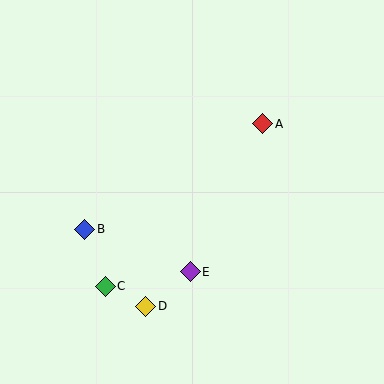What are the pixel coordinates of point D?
Point D is at (146, 306).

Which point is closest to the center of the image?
Point E at (190, 272) is closest to the center.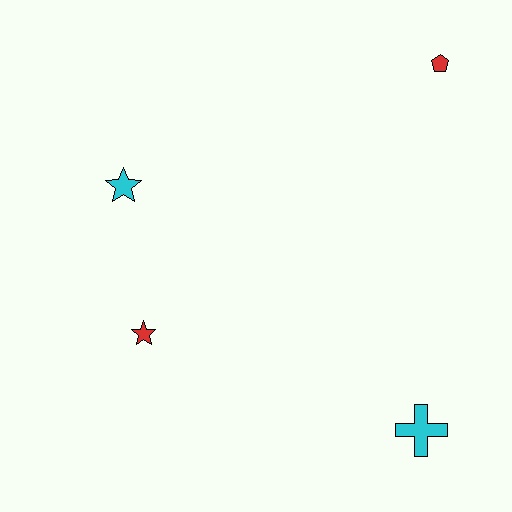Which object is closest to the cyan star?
The red star is closest to the cyan star.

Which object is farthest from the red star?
The red pentagon is farthest from the red star.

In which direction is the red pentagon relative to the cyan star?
The red pentagon is to the right of the cyan star.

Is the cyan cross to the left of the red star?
No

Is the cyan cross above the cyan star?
No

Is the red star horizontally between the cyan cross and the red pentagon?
No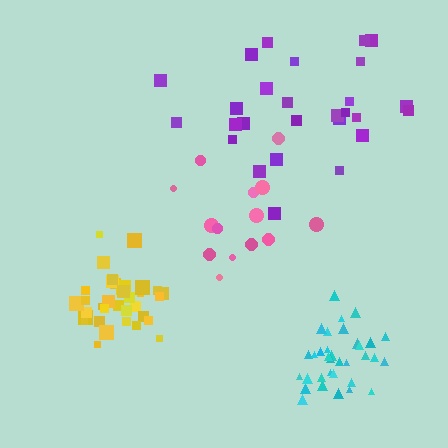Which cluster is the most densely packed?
Yellow.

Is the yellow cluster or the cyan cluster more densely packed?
Yellow.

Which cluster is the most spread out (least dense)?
Pink.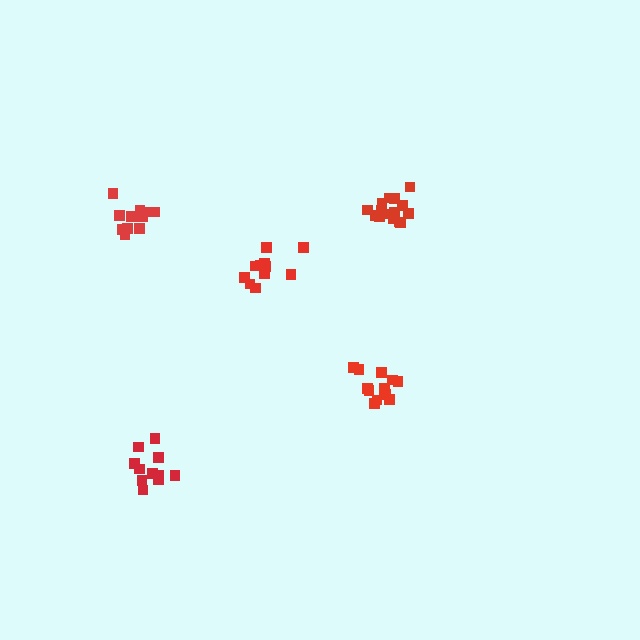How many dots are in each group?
Group 1: 13 dots, Group 2: 12 dots, Group 3: 15 dots, Group 4: 11 dots, Group 5: 11 dots (62 total).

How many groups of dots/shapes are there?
There are 5 groups.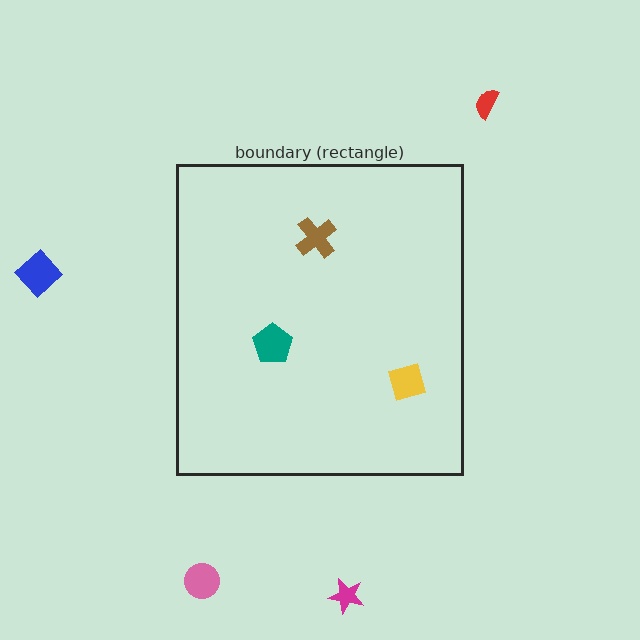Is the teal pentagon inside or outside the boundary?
Inside.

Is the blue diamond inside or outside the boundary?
Outside.